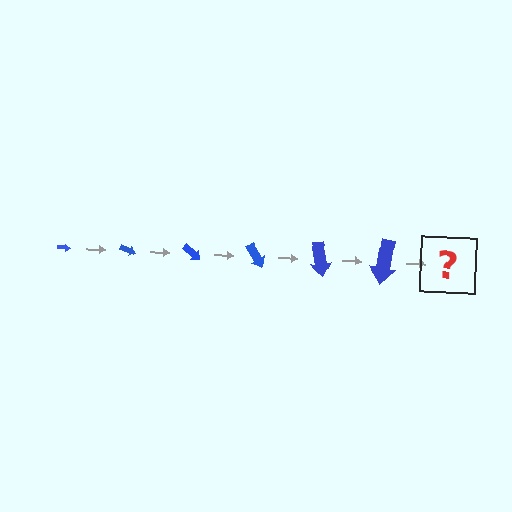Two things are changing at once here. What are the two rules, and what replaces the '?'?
The two rules are that the arrow grows larger each step and it rotates 20 degrees each step. The '?' should be an arrow, larger than the previous one and rotated 120 degrees from the start.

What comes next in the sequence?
The next element should be an arrow, larger than the previous one and rotated 120 degrees from the start.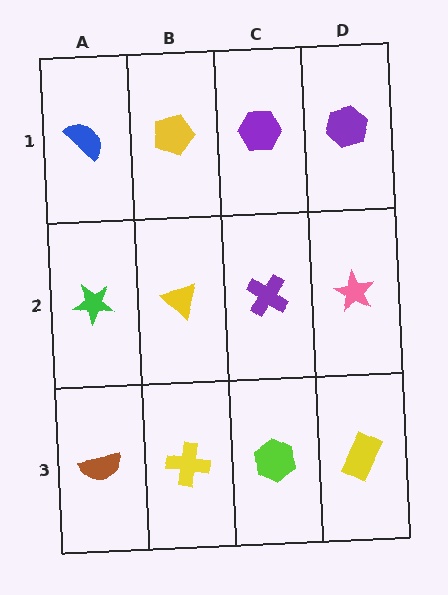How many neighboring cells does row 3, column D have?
2.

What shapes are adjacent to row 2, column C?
A purple hexagon (row 1, column C), a lime hexagon (row 3, column C), a yellow triangle (row 2, column B), a pink star (row 2, column D).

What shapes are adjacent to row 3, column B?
A yellow triangle (row 2, column B), a brown semicircle (row 3, column A), a lime hexagon (row 3, column C).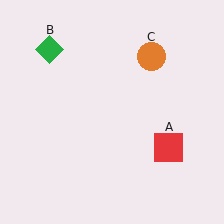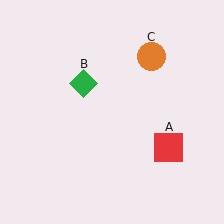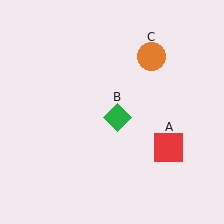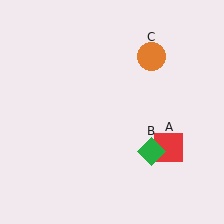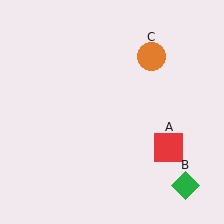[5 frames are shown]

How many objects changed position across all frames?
1 object changed position: green diamond (object B).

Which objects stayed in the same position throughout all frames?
Red square (object A) and orange circle (object C) remained stationary.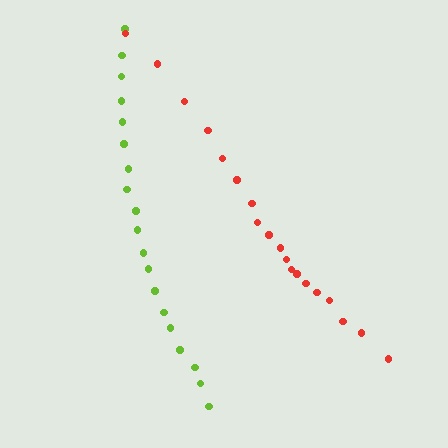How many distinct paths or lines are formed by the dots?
There are 2 distinct paths.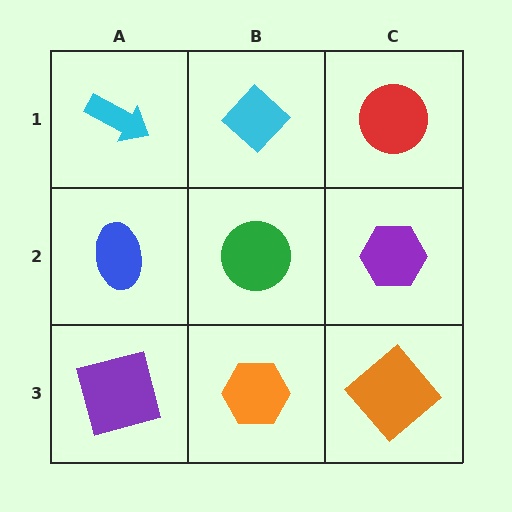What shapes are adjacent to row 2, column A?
A cyan arrow (row 1, column A), a purple square (row 3, column A), a green circle (row 2, column B).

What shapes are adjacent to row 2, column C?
A red circle (row 1, column C), an orange diamond (row 3, column C), a green circle (row 2, column B).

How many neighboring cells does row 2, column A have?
3.